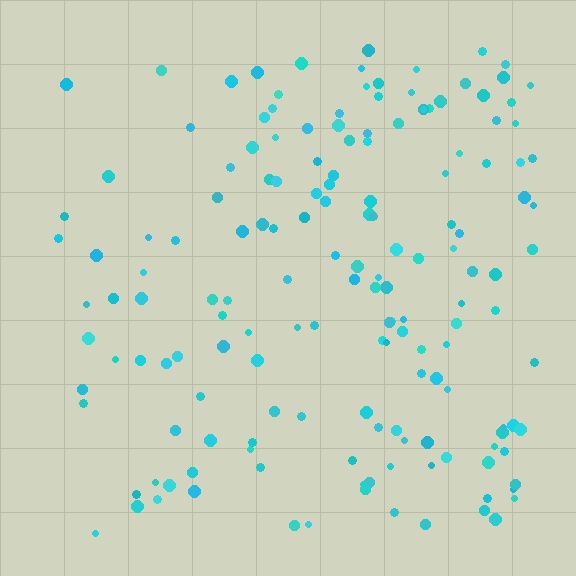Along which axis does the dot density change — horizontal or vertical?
Horizontal.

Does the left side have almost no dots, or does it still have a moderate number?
Still a moderate number, just noticeably fewer than the right.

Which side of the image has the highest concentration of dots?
The right.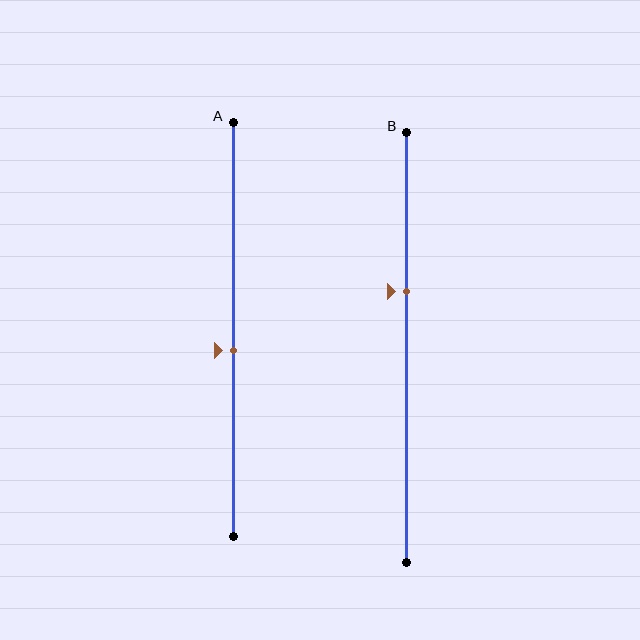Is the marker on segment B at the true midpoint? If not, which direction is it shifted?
No, the marker on segment B is shifted upward by about 13% of the segment length.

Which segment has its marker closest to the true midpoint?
Segment A has its marker closest to the true midpoint.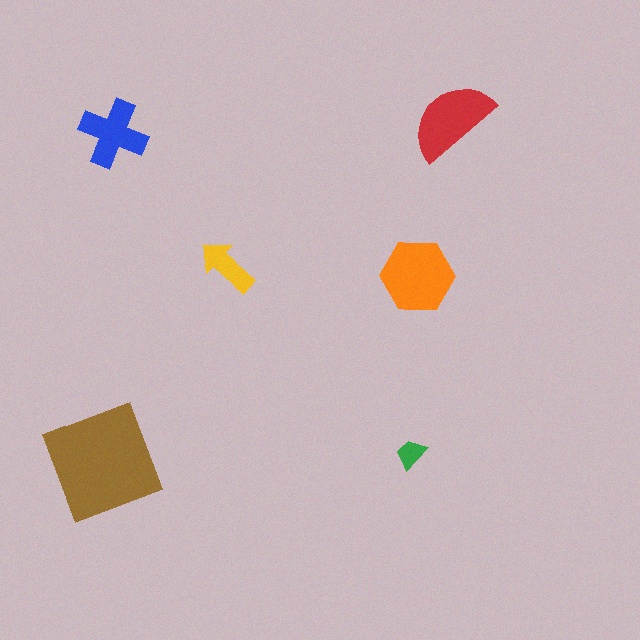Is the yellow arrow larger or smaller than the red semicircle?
Smaller.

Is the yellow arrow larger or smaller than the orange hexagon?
Smaller.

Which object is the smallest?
The green trapezoid.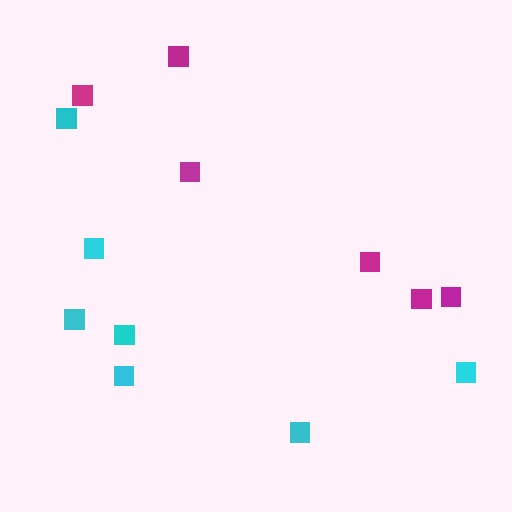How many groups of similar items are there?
There are 2 groups: one group of cyan squares (7) and one group of magenta squares (6).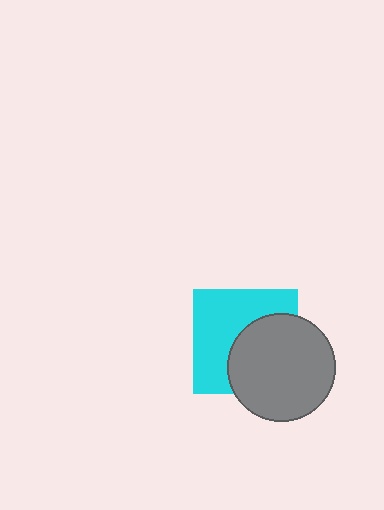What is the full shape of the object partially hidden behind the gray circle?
The partially hidden object is a cyan square.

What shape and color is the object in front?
The object in front is a gray circle.